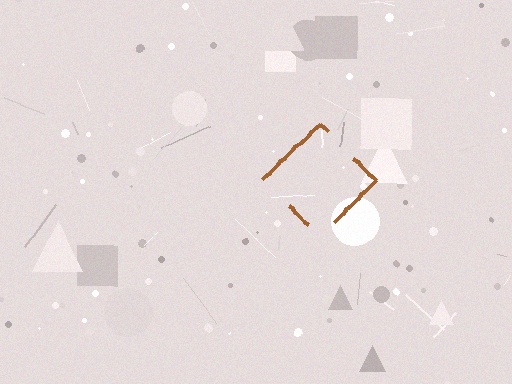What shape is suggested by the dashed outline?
The dashed outline suggests a diamond.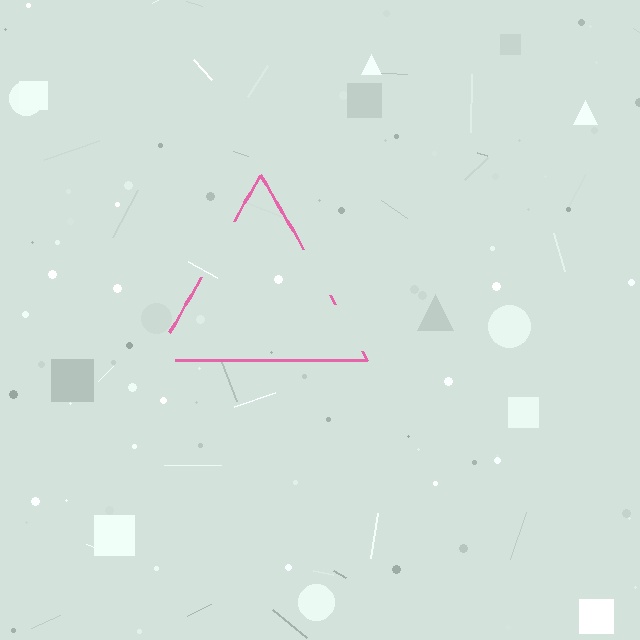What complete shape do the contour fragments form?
The contour fragments form a triangle.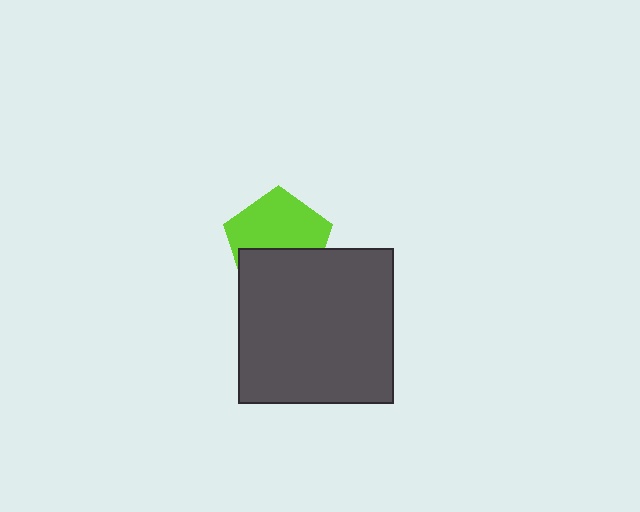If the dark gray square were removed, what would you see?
You would see the complete lime pentagon.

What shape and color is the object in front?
The object in front is a dark gray square.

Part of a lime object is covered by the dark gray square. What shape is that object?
It is a pentagon.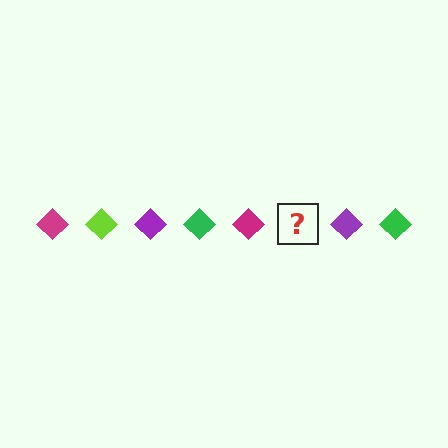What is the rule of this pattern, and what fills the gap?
The rule is that the pattern cycles through magenta, lime, purple, green diamonds. The gap should be filled with a lime diamond.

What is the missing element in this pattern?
The missing element is a lime diamond.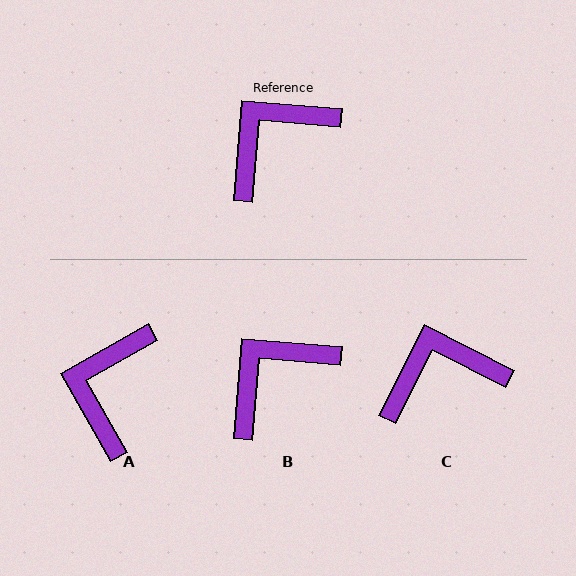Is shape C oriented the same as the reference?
No, it is off by about 22 degrees.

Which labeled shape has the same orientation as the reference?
B.